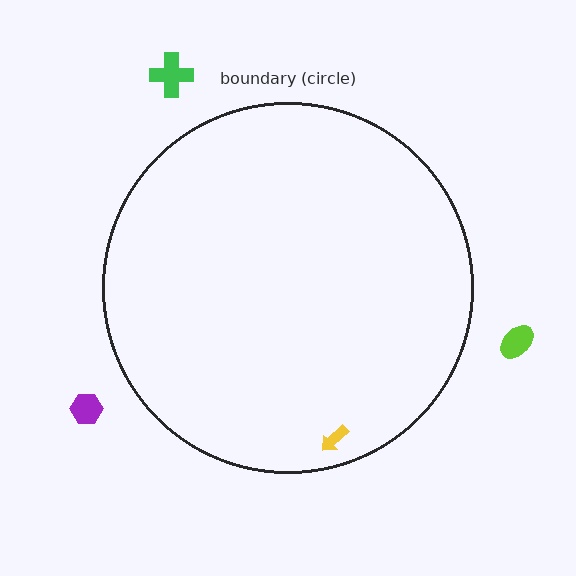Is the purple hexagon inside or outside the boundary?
Outside.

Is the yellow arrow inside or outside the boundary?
Inside.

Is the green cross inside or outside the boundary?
Outside.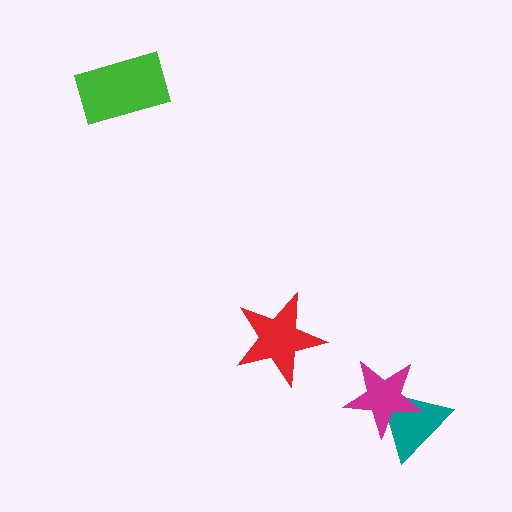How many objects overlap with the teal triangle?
1 object overlaps with the teal triangle.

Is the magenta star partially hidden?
No, no other shape covers it.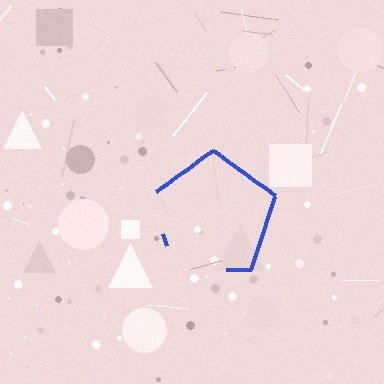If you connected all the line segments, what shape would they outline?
They would outline a pentagon.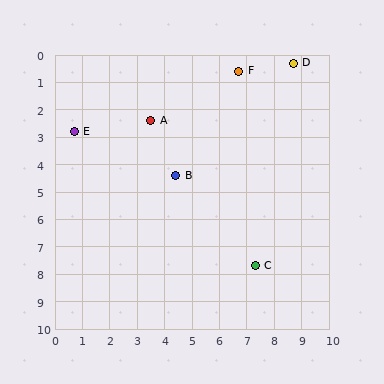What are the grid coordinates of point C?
Point C is at approximately (7.3, 7.7).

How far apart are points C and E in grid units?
Points C and E are about 8.2 grid units apart.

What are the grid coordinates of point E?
Point E is at approximately (0.7, 2.8).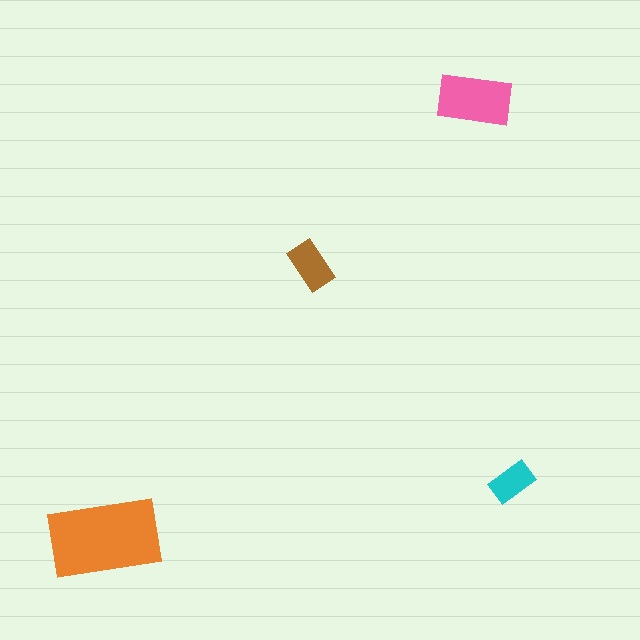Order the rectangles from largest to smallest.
the orange one, the pink one, the brown one, the cyan one.